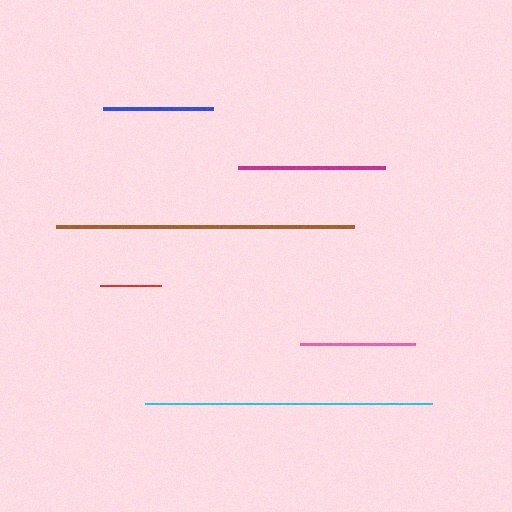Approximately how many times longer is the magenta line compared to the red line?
The magenta line is approximately 2.4 times the length of the red line.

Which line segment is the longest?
The brown line is the longest at approximately 298 pixels.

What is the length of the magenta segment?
The magenta segment is approximately 147 pixels long.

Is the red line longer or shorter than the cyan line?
The cyan line is longer than the red line.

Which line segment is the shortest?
The red line is the shortest at approximately 62 pixels.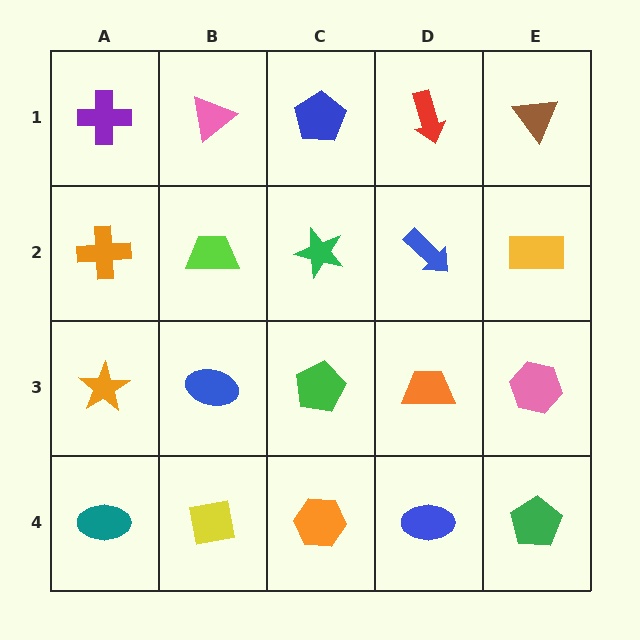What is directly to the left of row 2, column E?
A blue arrow.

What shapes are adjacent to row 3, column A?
An orange cross (row 2, column A), a teal ellipse (row 4, column A), a blue ellipse (row 3, column B).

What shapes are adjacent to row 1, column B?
A lime trapezoid (row 2, column B), a purple cross (row 1, column A), a blue pentagon (row 1, column C).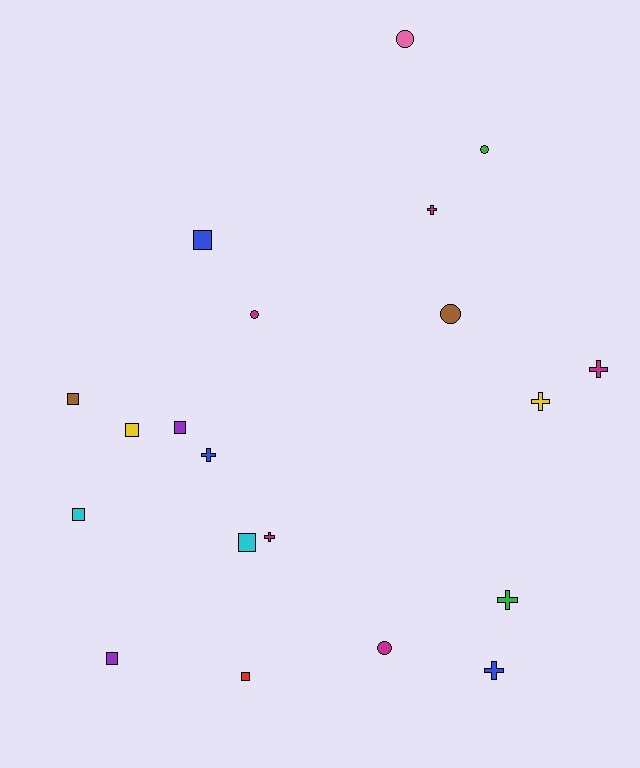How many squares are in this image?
There are 8 squares.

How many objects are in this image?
There are 20 objects.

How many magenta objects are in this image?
There are 5 magenta objects.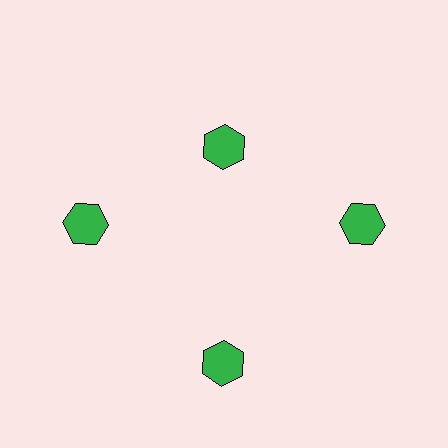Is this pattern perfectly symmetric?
No. The 4 green hexagons are arranged in a ring, but one element near the 12 o'clock position is pulled inward toward the center, breaking the 4-fold rotational symmetry.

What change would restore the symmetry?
The symmetry would be restored by moving it outward, back onto the ring so that all 4 hexagons sit at equal angles and equal distance from the center.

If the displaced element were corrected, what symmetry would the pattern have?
It would have 4-fold rotational symmetry — the pattern would map onto itself every 90 degrees.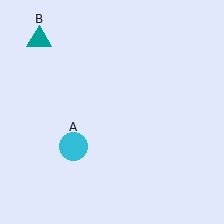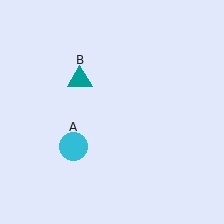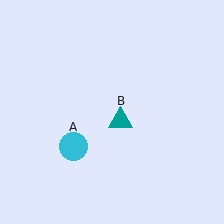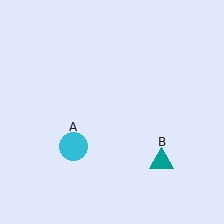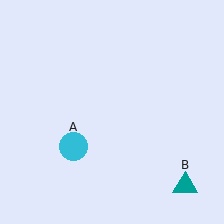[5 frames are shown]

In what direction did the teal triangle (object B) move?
The teal triangle (object B) moved down and to the right.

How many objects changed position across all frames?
1 object changed position: teal triangle (object B).